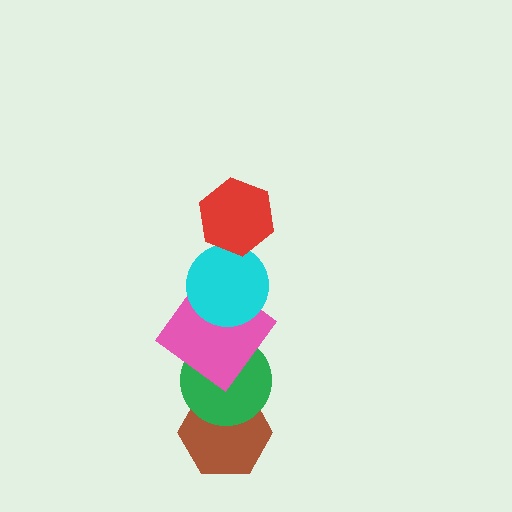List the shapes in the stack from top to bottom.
From top to bottom: the red hexagon, the cyan circle, the pink diamond, the green circle, the brown hexagon.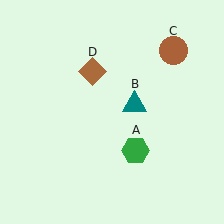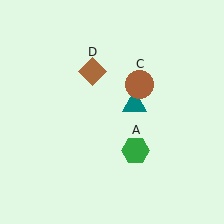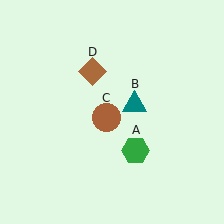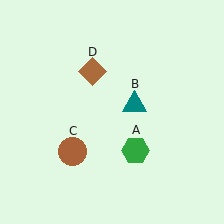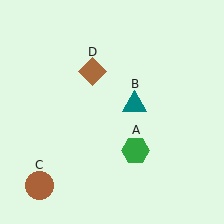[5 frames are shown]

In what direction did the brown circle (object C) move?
The brown circle (object C) moved down and to the left.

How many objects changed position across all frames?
1 object changed position: brown circle (object C).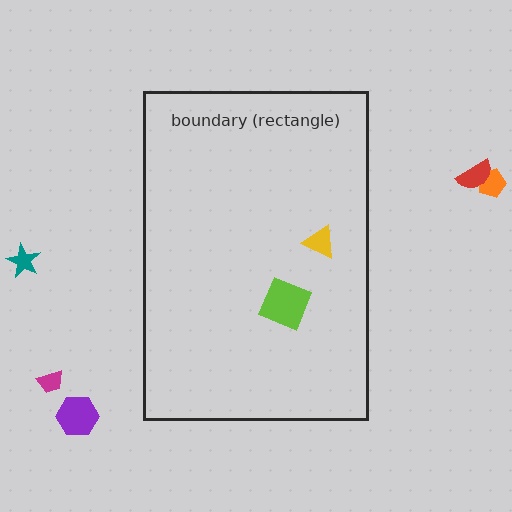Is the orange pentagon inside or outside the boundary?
Outside.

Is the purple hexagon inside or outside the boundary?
Outside.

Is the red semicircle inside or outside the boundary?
Outside.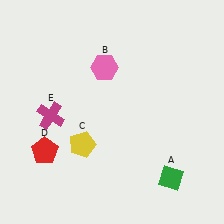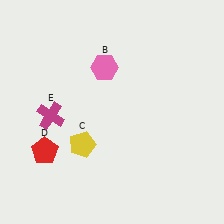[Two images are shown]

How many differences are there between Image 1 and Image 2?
There is 1 difference between the two images.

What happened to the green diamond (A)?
The green diamond (A) was removed in Image 2. It was in the bottom-right area of Image 1.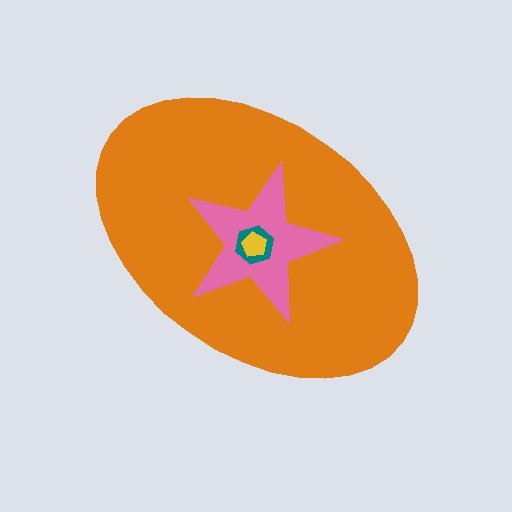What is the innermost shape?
The yellow pentagon.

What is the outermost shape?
The orange ellipse.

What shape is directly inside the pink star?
The teal hexagon.